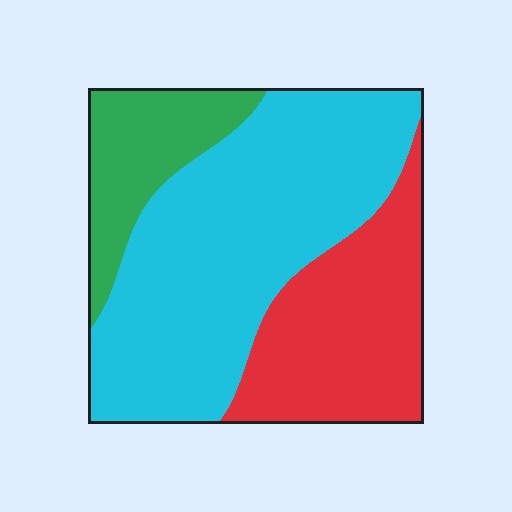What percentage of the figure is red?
Red covers around 30% of the figure.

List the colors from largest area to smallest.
From largest to smallest: cyan, red, green.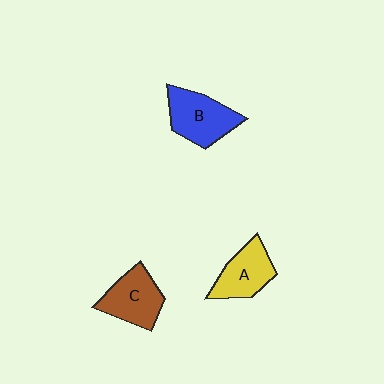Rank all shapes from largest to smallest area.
From largest to smallest: B (blue), C (brown), A (yellow).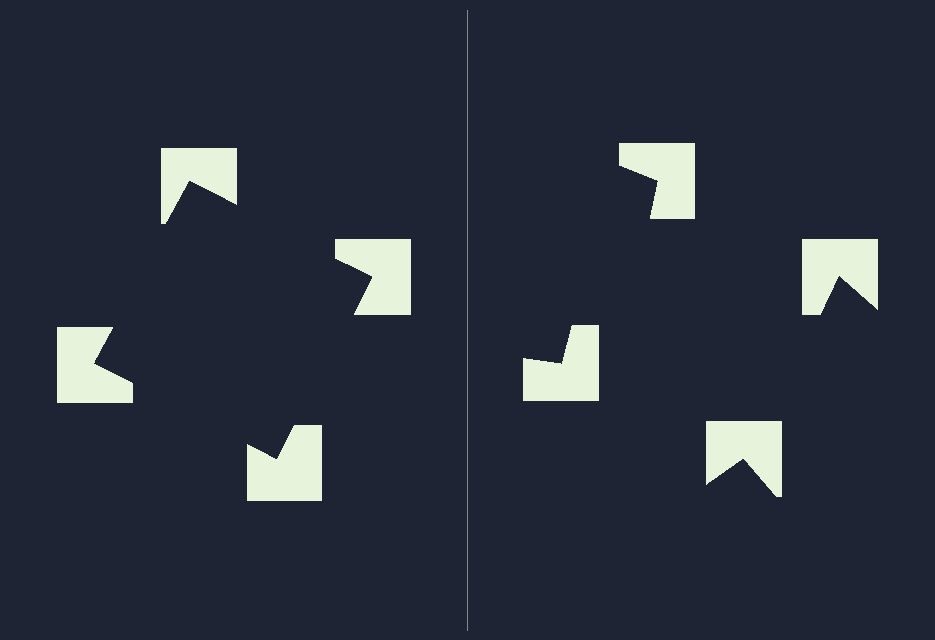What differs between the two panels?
The notched squares are positioned identically on both sides; only the wedge orientations differ. On the left they align to a square; on the right they are misaligned.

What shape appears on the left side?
An illusory square.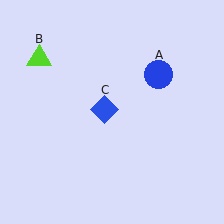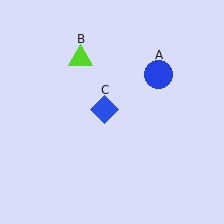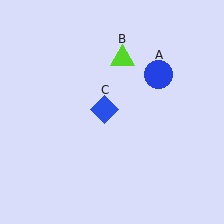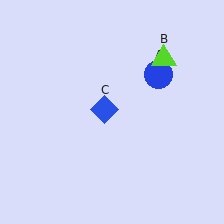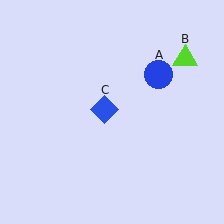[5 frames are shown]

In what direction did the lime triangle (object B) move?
The lime triangle (object B) moved right.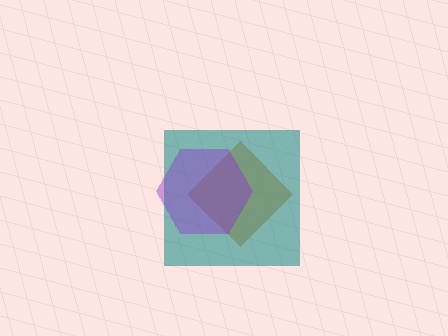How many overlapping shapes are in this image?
There are 3 overlapping shapes in the image.